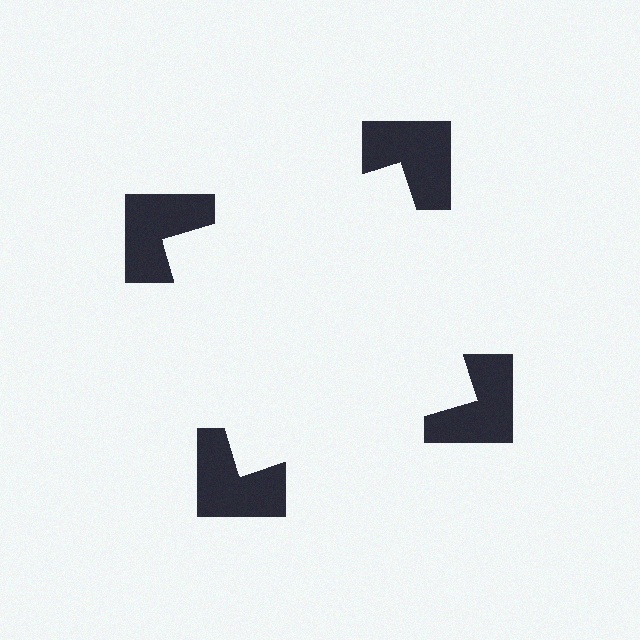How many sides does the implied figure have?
4 sides.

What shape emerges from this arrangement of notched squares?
An illusory square — its edges are inferred from the aligned wedge cuts in the notched squares, not physically drawn.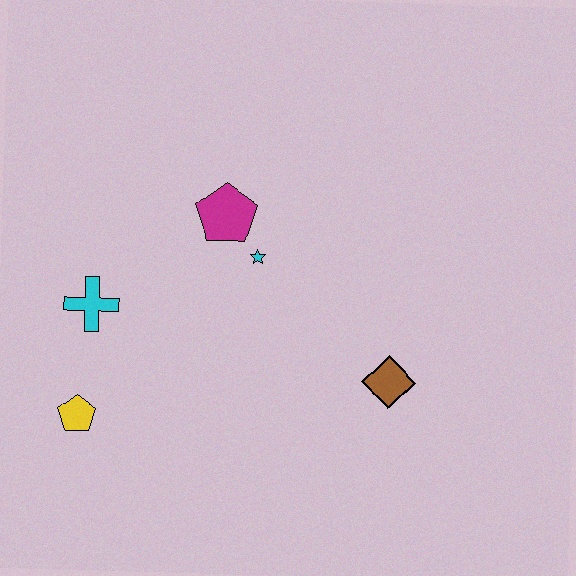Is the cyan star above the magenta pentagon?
No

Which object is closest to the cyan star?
The magenta pentagon is closest to the cyan star.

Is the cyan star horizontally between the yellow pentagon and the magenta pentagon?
No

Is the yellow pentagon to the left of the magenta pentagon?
Yes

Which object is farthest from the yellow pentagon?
The brown diamond is farthest from the yellow pentagon.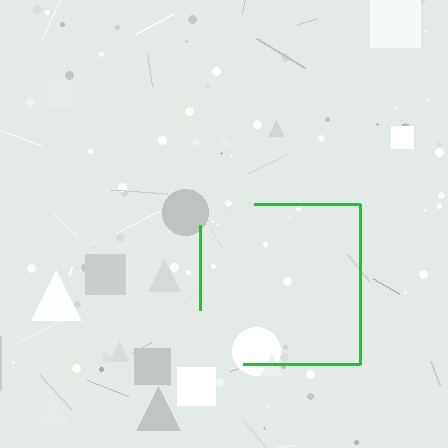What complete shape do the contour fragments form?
The contour fragments form a square.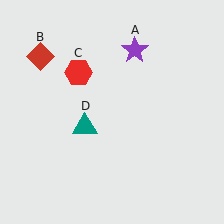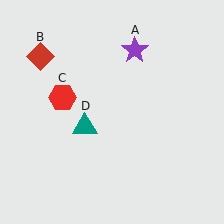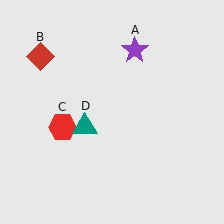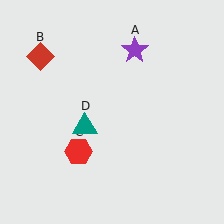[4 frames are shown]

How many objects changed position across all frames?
1 object changed position: red hexagon (object C).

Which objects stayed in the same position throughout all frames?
Purple star (object A) and red diamond (object B) and teal triangle (object D) remained stationary.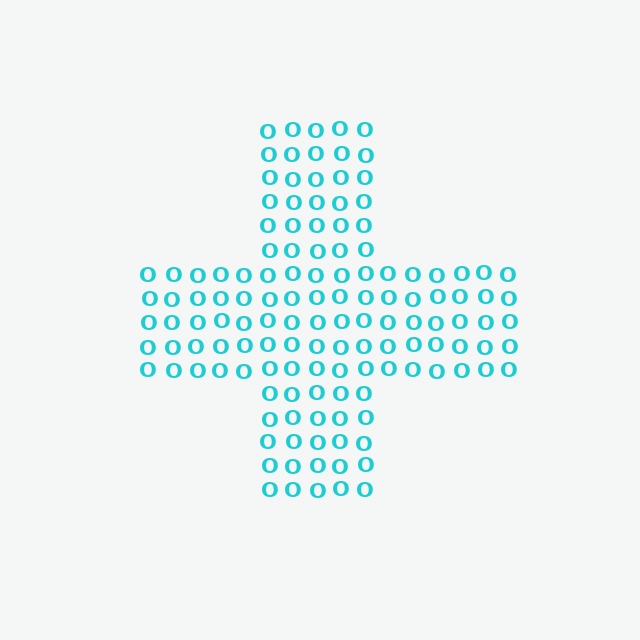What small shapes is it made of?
It is made of small letter O's.